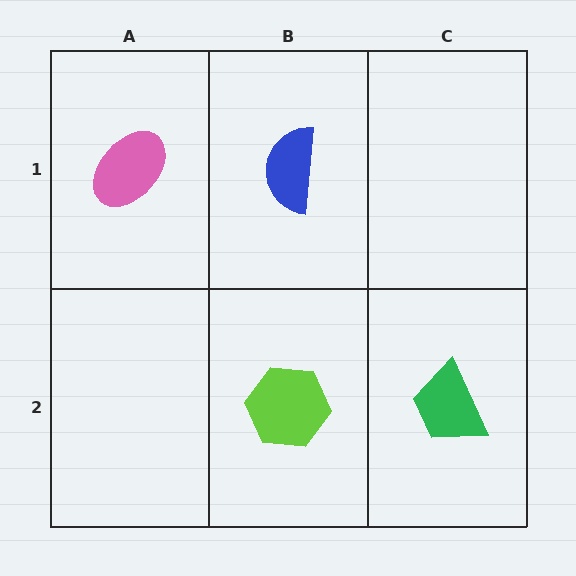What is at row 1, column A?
A pink ellipse.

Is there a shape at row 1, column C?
No, that cell is empty.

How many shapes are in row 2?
2 shapes.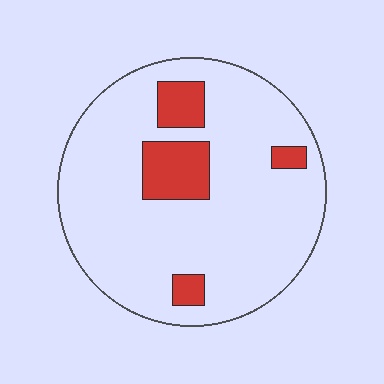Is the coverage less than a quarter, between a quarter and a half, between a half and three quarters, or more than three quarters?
Less than a quarter.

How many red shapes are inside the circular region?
4.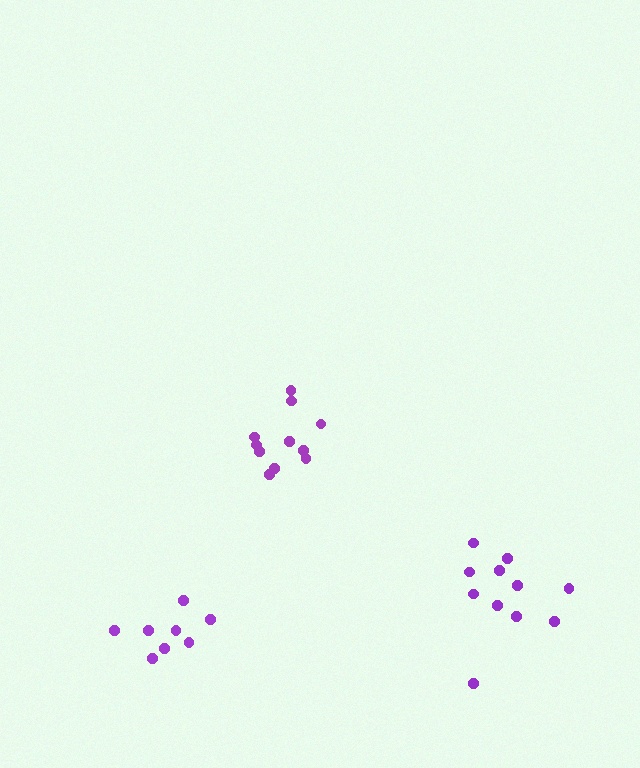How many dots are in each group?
Group 1: 11 dots, Group 2: 8 dots, Group 3: 11 dots (30 total).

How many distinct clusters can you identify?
There are 3 distinct clusters.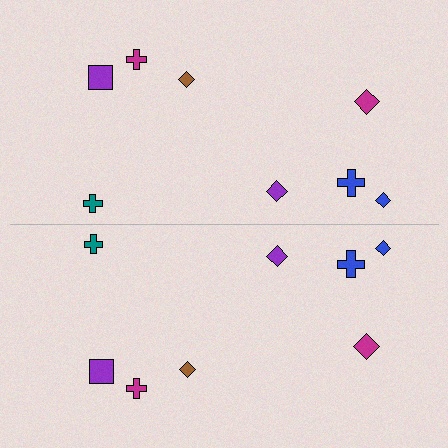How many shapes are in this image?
There are 16 shapes in this image.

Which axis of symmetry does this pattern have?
The pattern has a horizontal axis of symmetry running through the center of the image.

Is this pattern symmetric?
Yes, this pattern has bilateral (reflection) symmetry.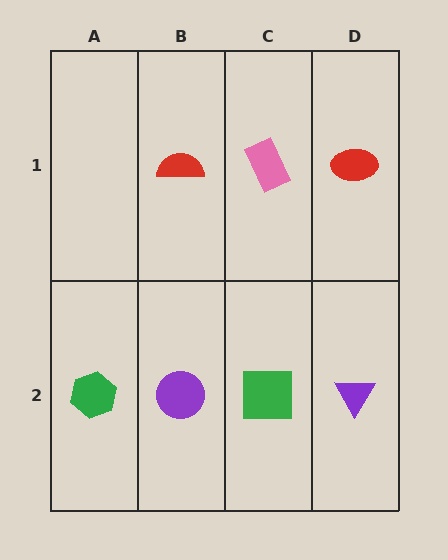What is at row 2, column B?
A purple circle.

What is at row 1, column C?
A pink rectangle.